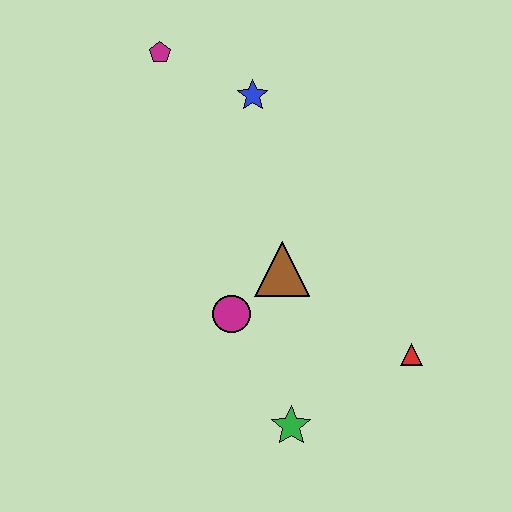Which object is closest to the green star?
The magenta circle is closest to the green star.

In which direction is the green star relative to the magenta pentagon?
The green star is below the magenta pentagon.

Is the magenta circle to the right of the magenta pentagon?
Yes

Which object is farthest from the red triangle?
The magenta pentagon is farthest from the red triangle.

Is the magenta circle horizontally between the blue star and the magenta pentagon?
Yes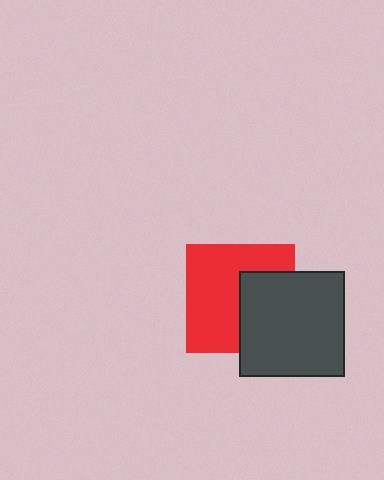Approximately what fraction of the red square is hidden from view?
Roughly 38% of the red square is hidden behind the dark gray rectangle.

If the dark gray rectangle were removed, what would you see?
You would see the complete red square.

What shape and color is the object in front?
The object in front is a dark gray rectangle.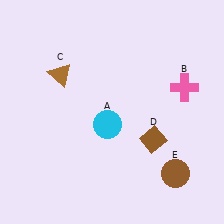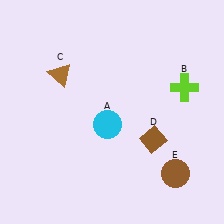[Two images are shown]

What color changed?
The cross (B) changed from pink in Image 1 to lime in Image 2.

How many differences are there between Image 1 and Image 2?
There is 1 difference between the two images.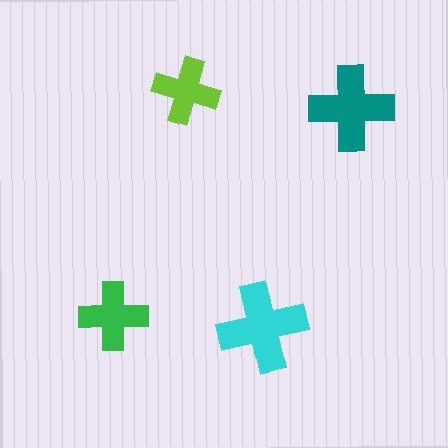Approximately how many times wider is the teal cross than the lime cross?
About 1.5 times wider.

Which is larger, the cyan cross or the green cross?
The cyan one.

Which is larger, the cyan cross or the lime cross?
The cyan one.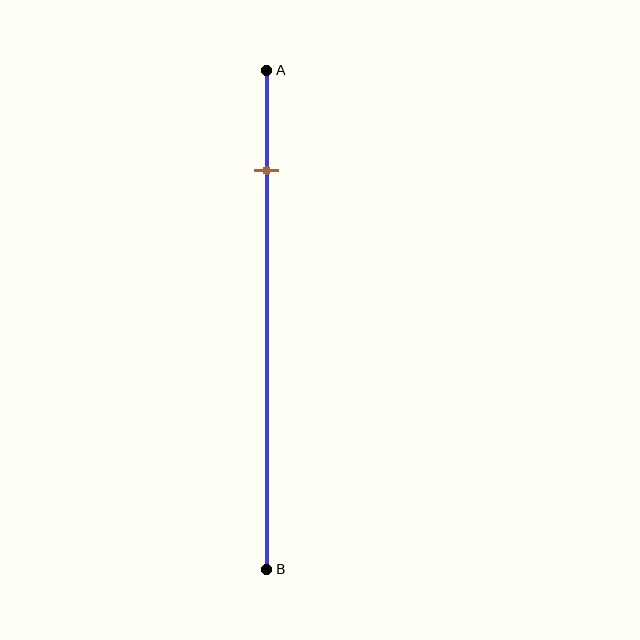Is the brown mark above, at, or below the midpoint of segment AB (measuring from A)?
The brown mark is above the midpoint of segment AB.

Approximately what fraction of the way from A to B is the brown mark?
The brown mark is approximately 20% of the way from A to B.